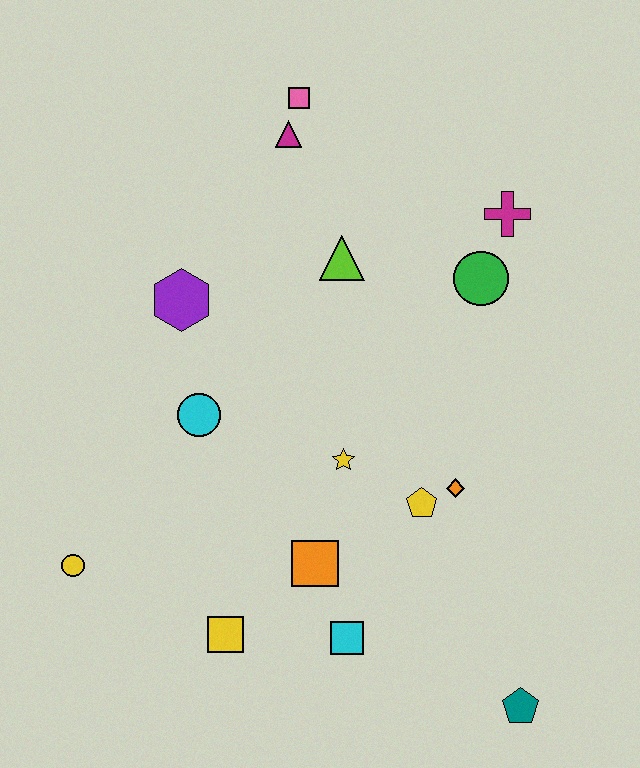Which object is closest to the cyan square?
The orange square is closest to the cyan square.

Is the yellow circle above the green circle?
No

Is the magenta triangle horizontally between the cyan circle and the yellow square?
No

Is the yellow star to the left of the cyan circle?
No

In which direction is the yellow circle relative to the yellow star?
The yellow circle is to the left of the yellow star.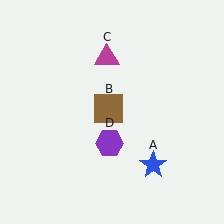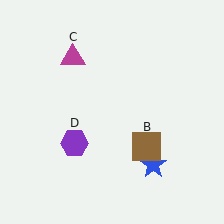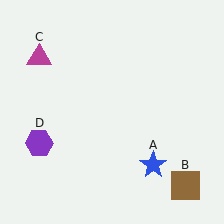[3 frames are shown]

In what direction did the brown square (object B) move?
The brown square (object B) moved down and to the right.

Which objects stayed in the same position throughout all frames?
Blue star (object A) remained stationary.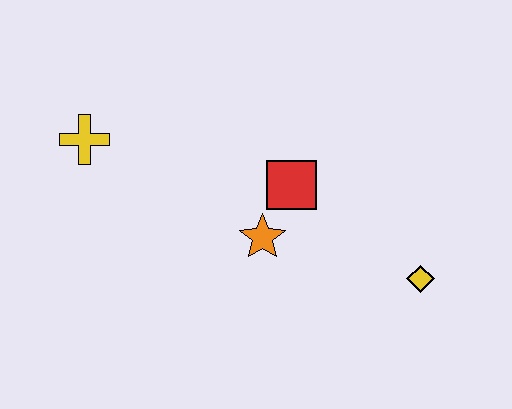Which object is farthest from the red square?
The yellow cross is farthest from the red square.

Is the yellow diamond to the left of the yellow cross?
No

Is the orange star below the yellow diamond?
No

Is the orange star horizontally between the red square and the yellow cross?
Yes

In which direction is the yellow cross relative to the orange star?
The yellow cross is to the left of the orange star.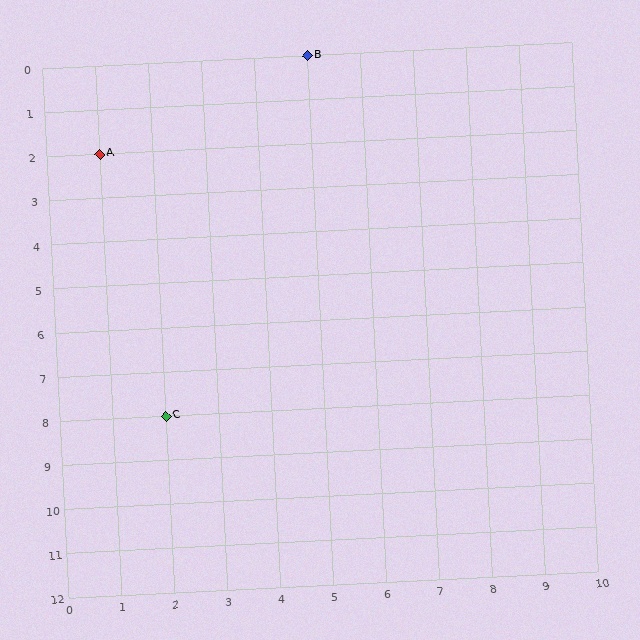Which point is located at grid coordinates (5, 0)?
Point B is at (5, 0).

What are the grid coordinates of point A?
Point A is at grid coordinates (1, 2).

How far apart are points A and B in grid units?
Points A and B are 4 columns and 2 rows apart (about 4.5 grid units diagonally).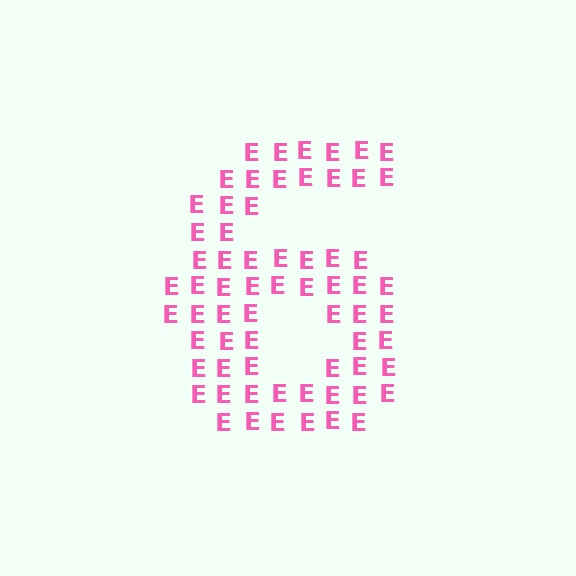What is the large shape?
The large shape is the digit 6.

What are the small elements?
The small elements are letter E's.